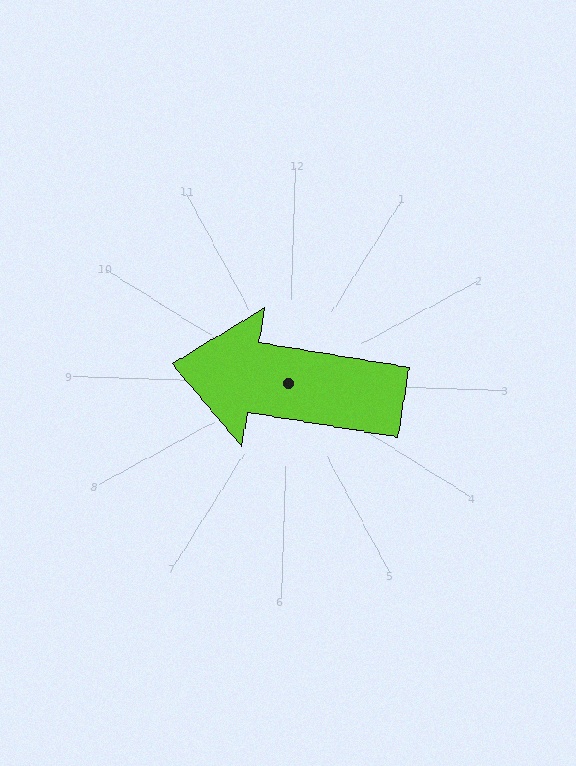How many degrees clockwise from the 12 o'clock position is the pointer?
Approximately 278 degrees.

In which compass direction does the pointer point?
West.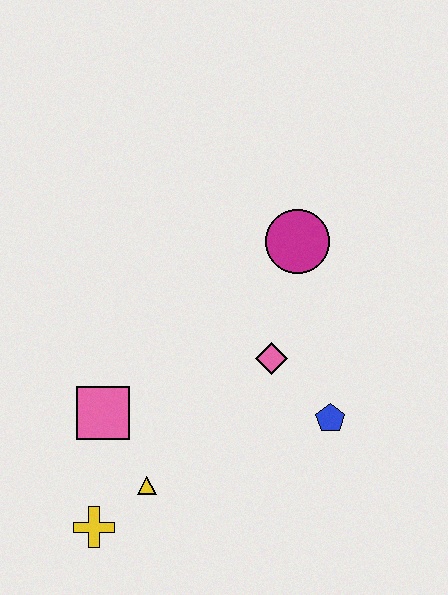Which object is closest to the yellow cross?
The yellow triangle is closest to the yellow cross.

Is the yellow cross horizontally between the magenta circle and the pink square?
No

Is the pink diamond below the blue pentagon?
No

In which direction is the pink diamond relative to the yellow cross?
The pink diamond is to the right of the yellow cross.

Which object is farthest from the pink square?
The magenta circle is farthest from the pink square.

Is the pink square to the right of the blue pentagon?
No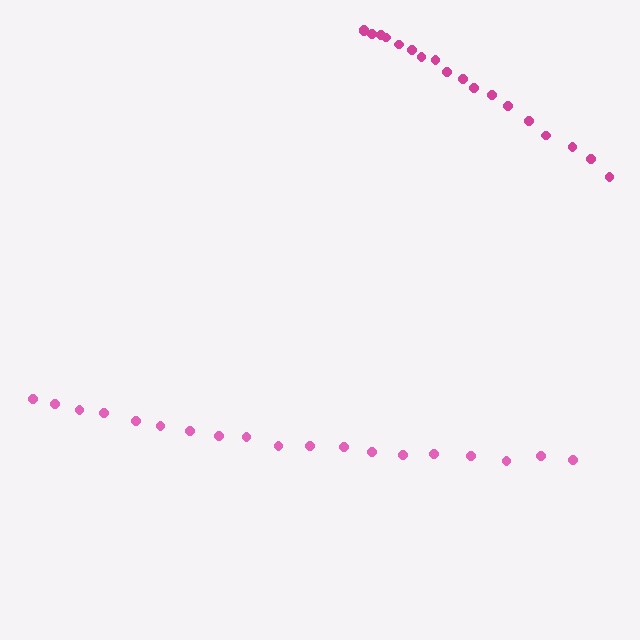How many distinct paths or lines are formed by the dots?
There are 2 distinct paths.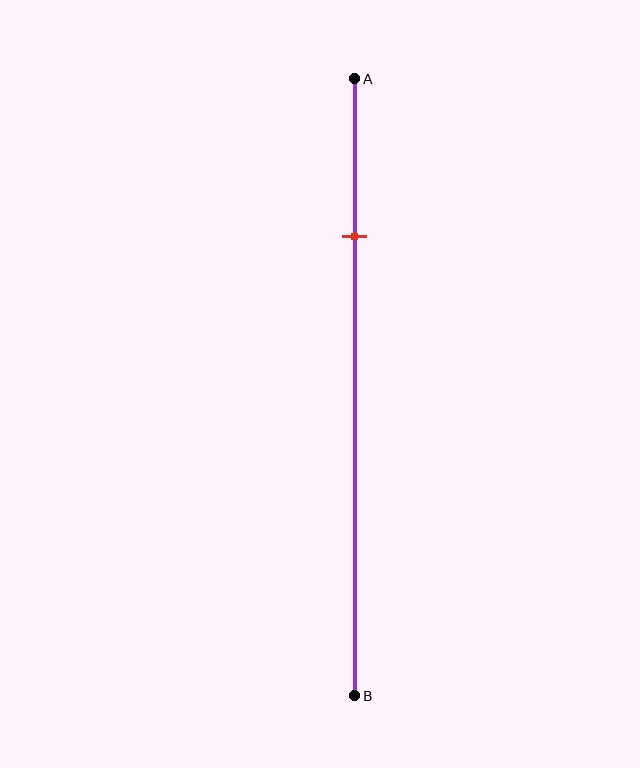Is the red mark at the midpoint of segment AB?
No, the mark is at about 25% from A, not at the 50% midpoint.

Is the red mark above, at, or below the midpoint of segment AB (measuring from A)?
The red mark is above the midpoint of segment AB.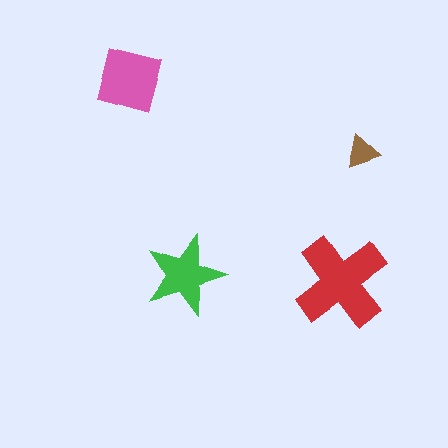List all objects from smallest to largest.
The brown triangle, the green star, the pink square, the red cross.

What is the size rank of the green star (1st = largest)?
3rd.